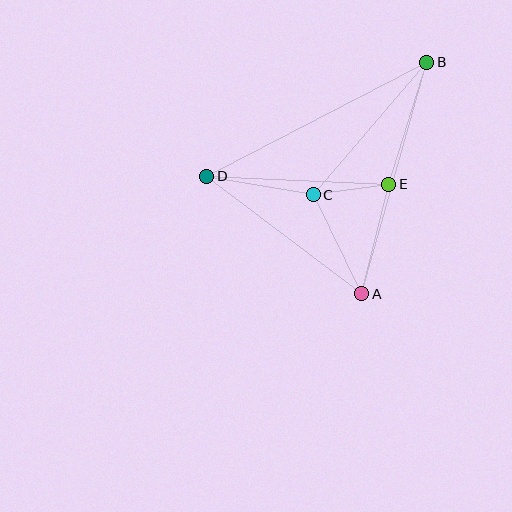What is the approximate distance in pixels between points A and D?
The distance between A and D is approximately 195 pixels.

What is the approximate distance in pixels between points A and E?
The distance between A and E is approximately 113 pixels.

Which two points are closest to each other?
Points C and E are closest to each other.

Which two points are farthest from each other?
Points B and D are farthest from each other.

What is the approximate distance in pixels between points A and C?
The distance between A and C is approximately 110 pixels.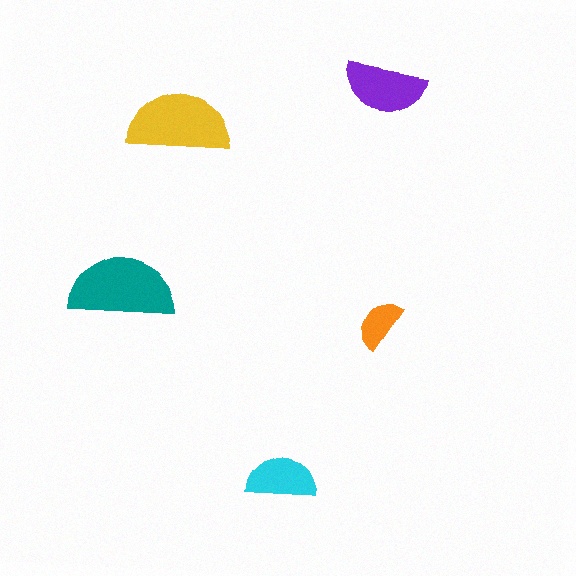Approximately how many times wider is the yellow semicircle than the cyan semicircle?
About 1.5 times wider.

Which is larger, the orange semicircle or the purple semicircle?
The purple one.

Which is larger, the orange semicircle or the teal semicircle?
The teal one.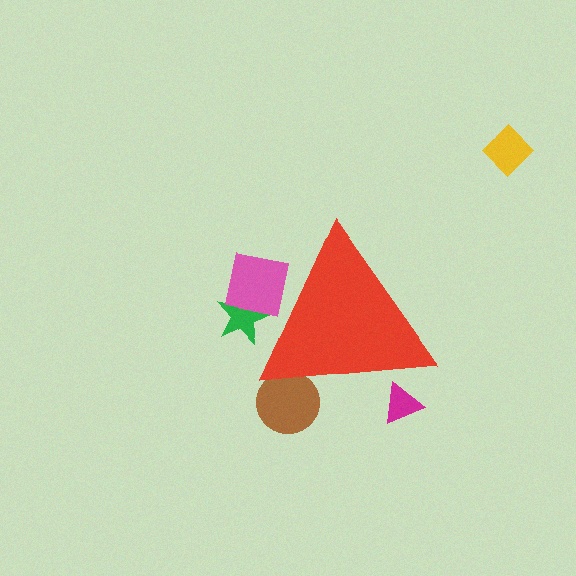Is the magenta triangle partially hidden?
Yes, the magenta triangle is partially hidden behind the red triangle.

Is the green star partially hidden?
Yes, the green star is partially hidden behind the red triangle.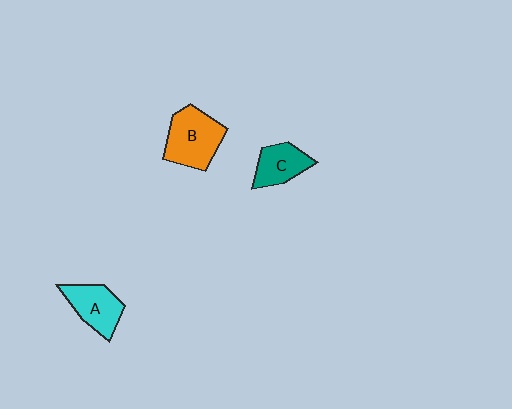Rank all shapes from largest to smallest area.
From largest to smallest: B (orange), A (cyan), C (teal).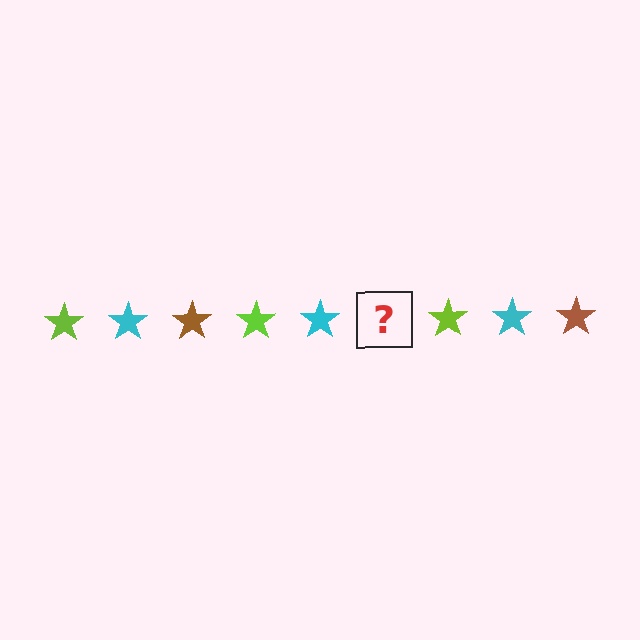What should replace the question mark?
The question mark should be replaced with a brown star.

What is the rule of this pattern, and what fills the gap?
The rule is that the pattern cycles through lime, cyan, brown stars. The gap should be filled with a brown star.